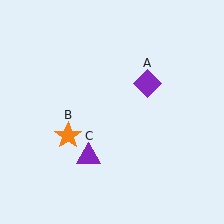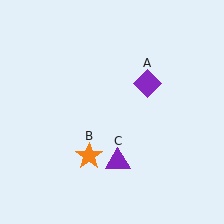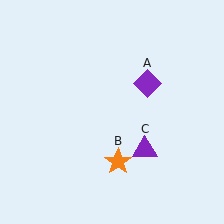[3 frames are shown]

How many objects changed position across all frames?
2 objects changed position: orange star (object B), purple triangle (object C).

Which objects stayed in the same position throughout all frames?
Purple diamond (object A) remained stationary.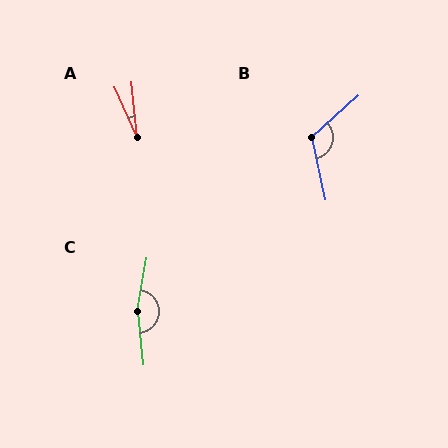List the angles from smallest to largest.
A (19°), B (119°), C (164°).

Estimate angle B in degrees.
Approximately 119 degrees.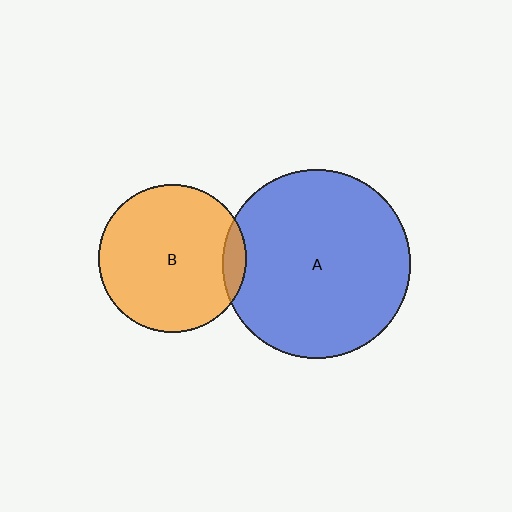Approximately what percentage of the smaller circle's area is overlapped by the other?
Approximately 10%.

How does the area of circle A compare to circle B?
Approximately 1.6 times.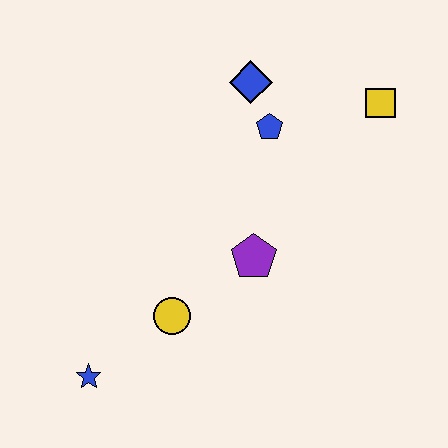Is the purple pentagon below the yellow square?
Yes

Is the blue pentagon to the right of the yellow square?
No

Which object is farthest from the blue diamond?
The blue star is farthest from the blue diamond.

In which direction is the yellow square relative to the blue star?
The yellow square is to the right of the blue star.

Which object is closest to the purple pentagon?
The yellow circle is closest to the purple pentagon.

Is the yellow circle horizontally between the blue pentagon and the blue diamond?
No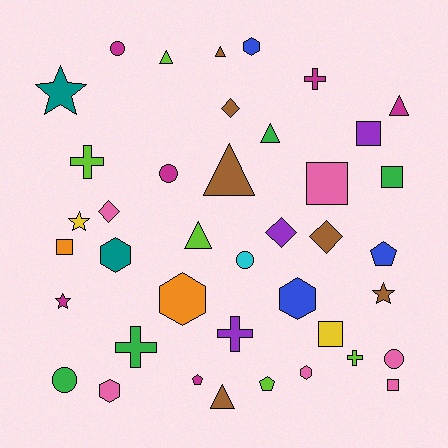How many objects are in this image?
There are 40 objects.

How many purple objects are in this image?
There are 3 purple objects.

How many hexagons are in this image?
There are 6 hexagons.